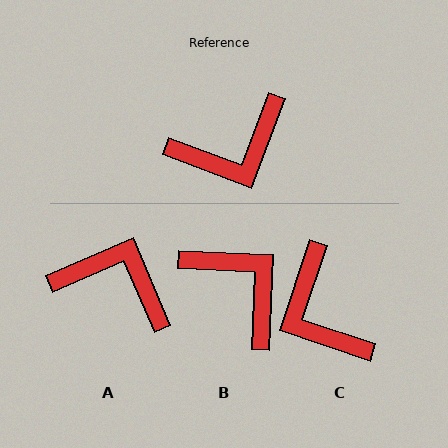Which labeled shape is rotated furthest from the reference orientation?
A, about 134 degrees away.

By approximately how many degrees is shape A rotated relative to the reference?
Approximately 134 degrees counter-clockwise.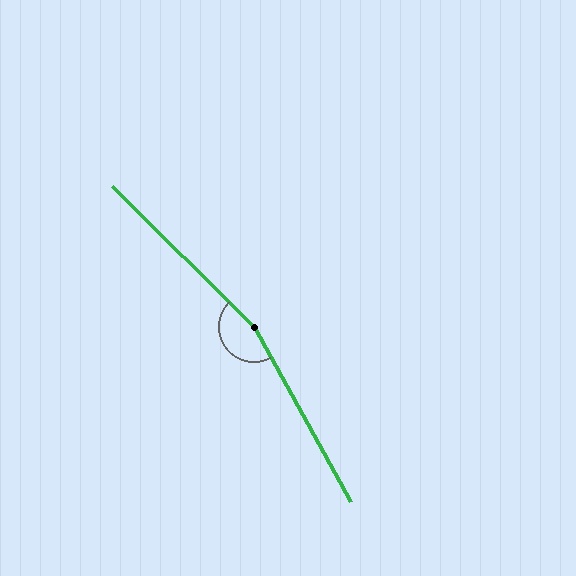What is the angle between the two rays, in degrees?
Approximately 164 degrees.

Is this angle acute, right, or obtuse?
It is obtuse.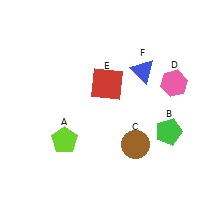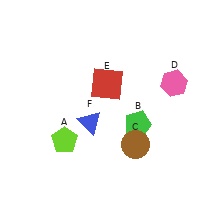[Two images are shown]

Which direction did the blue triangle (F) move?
The blue triangle (F) moved left.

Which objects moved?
The objects that moved are: the green pentagon (B), the blue triangle (F).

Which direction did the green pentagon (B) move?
The green pentagon (B) moved left.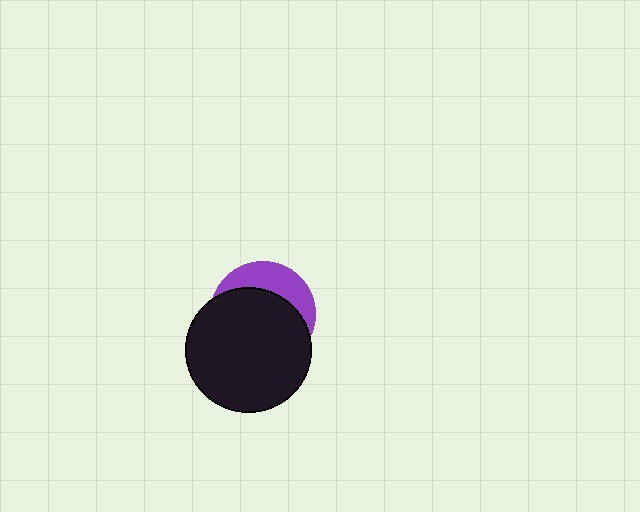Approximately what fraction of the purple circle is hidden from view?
Roughly 69% of the purple circle is hidden behind the black circle.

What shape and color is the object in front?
The object in front is a black circle.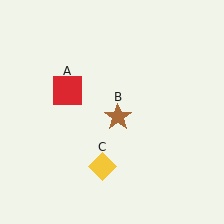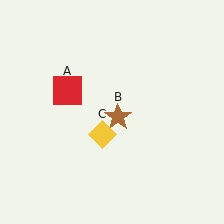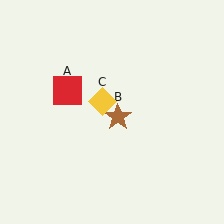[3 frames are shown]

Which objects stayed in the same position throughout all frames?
Red square (object A) and brown star (object B) remained stationary.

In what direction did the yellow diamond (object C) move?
The yellow diamond (object C) moved up.